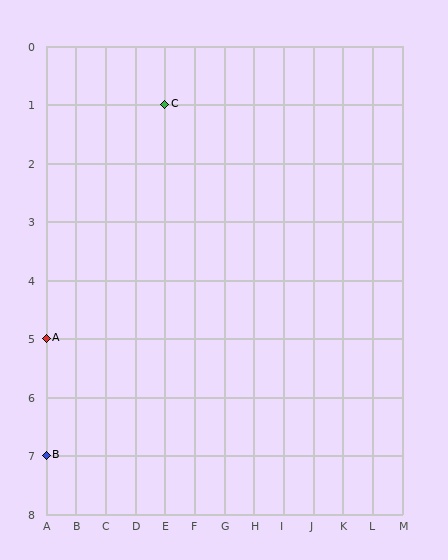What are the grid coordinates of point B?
Point B is at grid coordinates (A, 7).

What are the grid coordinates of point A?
Point A is at grid coordinates (A, 5).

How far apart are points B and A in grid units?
Points B and A are 2 rows apart.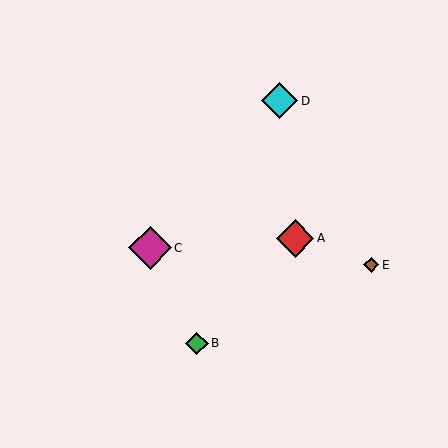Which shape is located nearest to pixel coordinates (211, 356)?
The green diamond (labeled B) at (197, 343) is nearest to that location.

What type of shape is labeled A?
Shape A is a red diamond.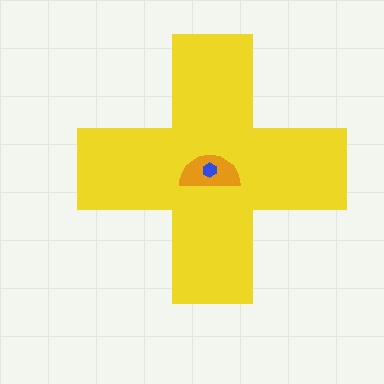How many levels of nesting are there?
3.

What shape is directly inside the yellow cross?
The orange semicircle.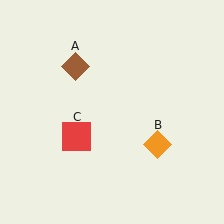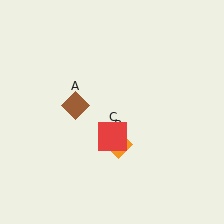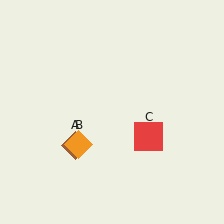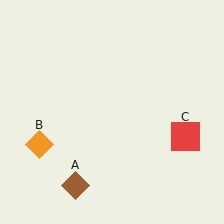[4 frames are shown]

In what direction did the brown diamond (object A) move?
The brown diamond (object A) moved down.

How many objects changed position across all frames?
3 objects changed position: brown diamond (object A), orange diamond (object B), red square (object C).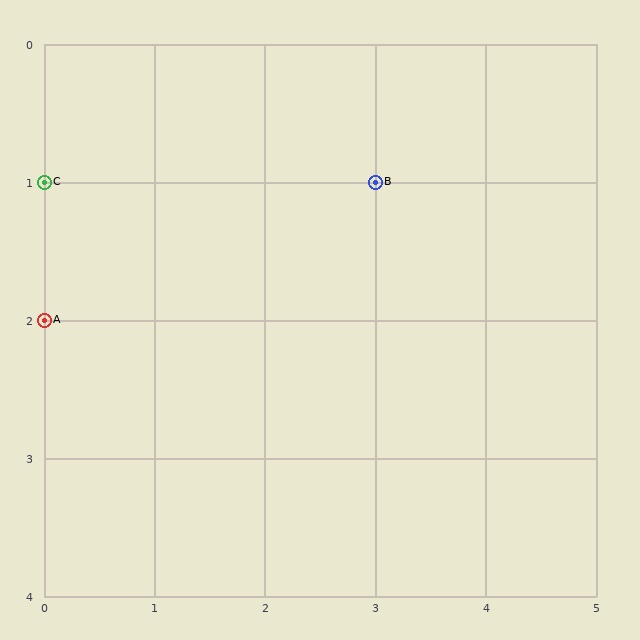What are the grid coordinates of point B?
Point B is at grid coordinates (3, 1).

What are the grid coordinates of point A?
Point A is at grid coordinates (0, 2).